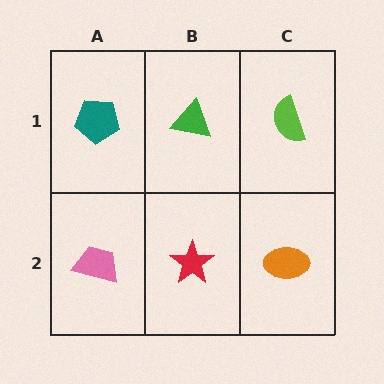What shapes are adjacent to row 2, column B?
A green triangle (row 1, column B), a pink trapezoid (row 2, column A), an orange ellipse (row 2, column C).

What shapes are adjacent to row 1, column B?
A red star (row 2, column B), a teal pentagon (row 1, column A), a lime semicircle (row 1, column C).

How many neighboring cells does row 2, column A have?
2.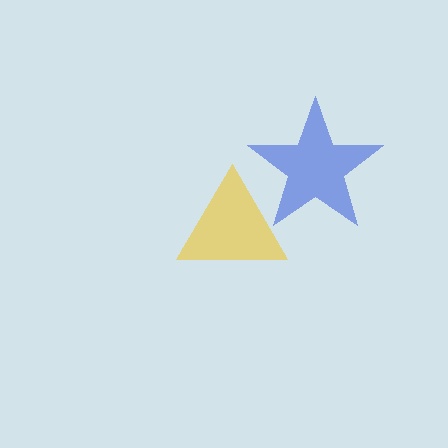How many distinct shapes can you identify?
There are 2 distinct shapes: a blue star, a yellow triangle.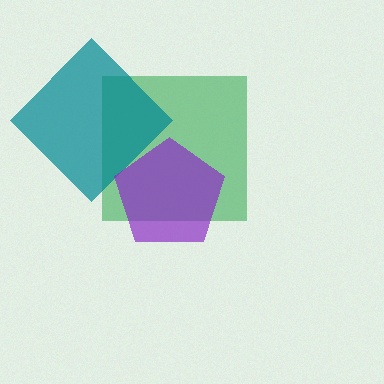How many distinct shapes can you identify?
There are 3 distinct shapes: a green square, a teal diamond, a purple pentagon.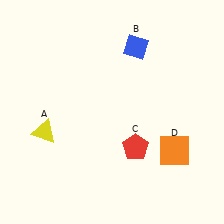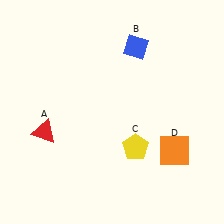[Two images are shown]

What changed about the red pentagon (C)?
In Image 1, C is red. In Image 2, it changed to yellow.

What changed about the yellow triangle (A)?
In Image 1, A is yellow. In Image 2, it changed to red.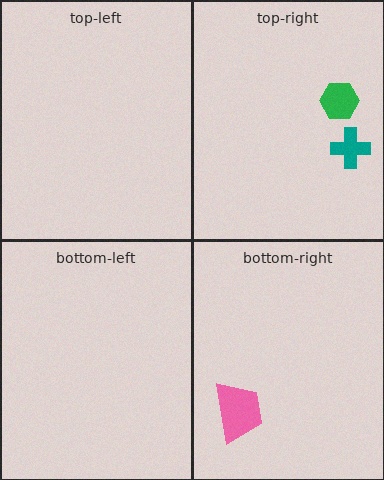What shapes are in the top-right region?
The teal cross, the green hexagon.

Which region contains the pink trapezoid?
The bottom-right region.